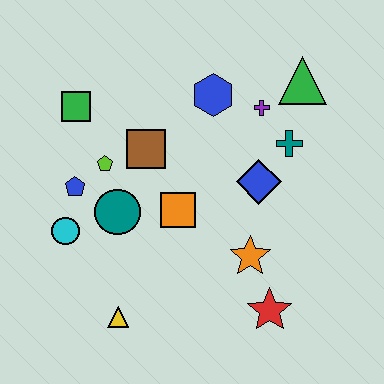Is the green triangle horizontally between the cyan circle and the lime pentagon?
No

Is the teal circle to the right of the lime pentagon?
Yes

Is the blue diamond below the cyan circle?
No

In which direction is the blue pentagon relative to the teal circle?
The blue pentagon is to the left of the teal circle.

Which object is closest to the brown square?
The lime pentagon is closest to the brown square.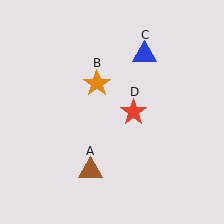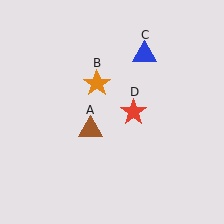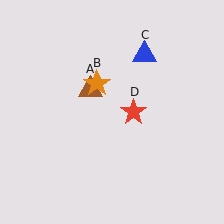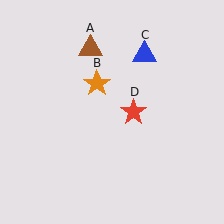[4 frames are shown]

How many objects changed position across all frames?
1 object changed position: brown triangle (object A).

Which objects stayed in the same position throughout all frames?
Orange star (object B) and blue triangle (object C) and red star (object D) remained stationary.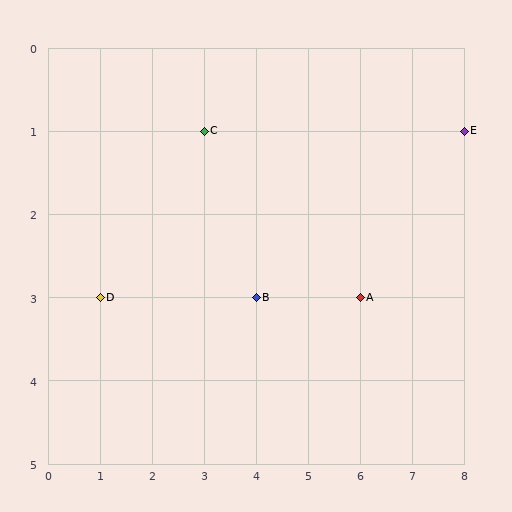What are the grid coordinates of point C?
Point C is at grid coordinates (3, 1).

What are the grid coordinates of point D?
Point D is at grid coordinates (1, 3).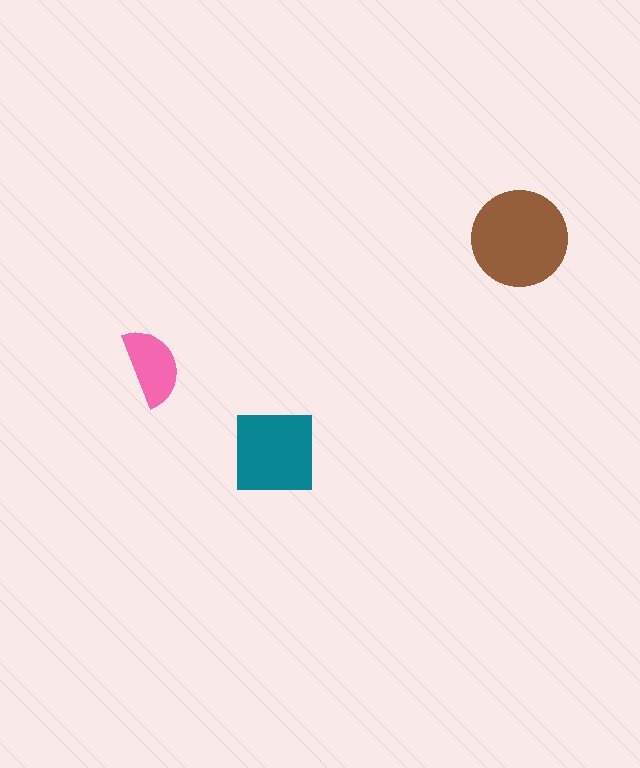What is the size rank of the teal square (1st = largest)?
2nd.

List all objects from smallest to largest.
The pink semicircle, the teal square, the brown circle.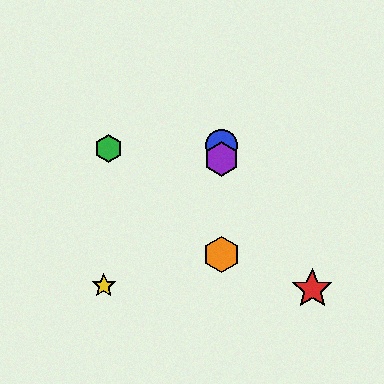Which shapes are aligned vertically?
The blue circle, the purple hexagon, the orange hexagon are aligned vertically.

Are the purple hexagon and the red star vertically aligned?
No, the purple hexagon is at x≈222 and the red star is at x≈312.